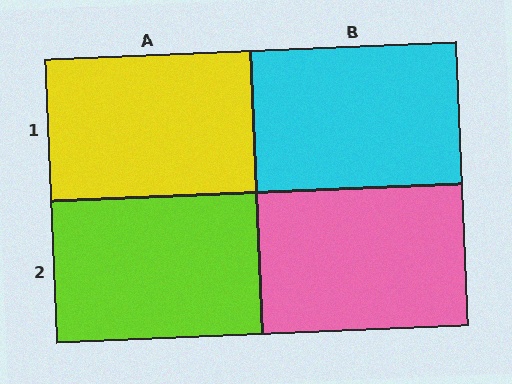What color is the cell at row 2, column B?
Pink.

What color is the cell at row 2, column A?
Lime.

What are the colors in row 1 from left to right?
Yellow, cyan.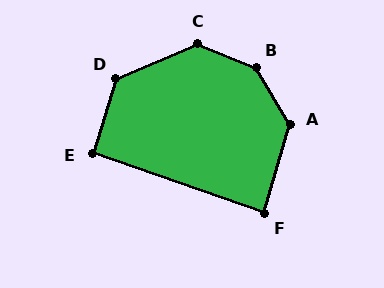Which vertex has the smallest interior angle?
F, at approximately 87 degrees.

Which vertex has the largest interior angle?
B, at approximately 142 degrees.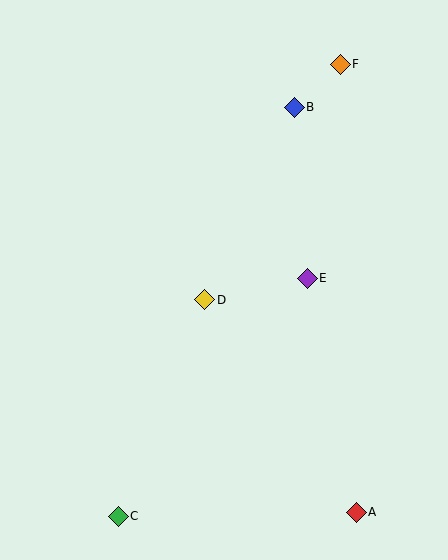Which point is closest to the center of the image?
Point D at (205, 300) is closest to the center.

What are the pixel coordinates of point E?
Point E is at (307, 278).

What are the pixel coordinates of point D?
Point D is at (205, 300).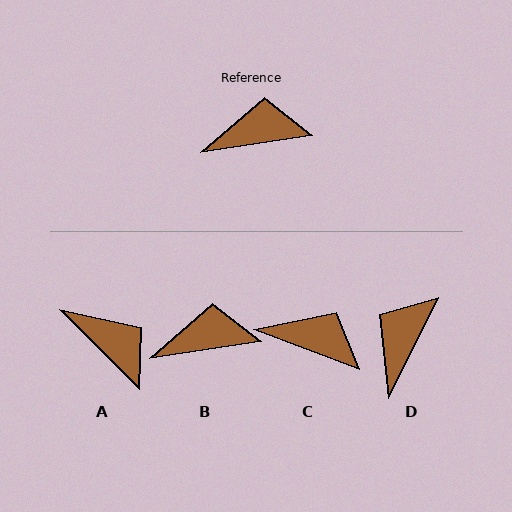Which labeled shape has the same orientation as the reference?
B.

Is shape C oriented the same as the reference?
No, it is off by about 29 degrees.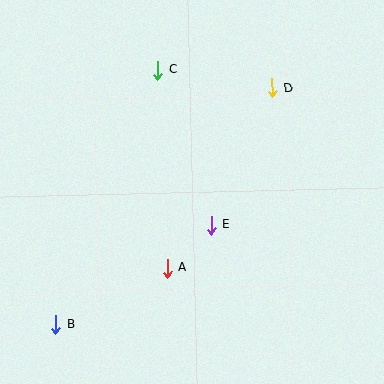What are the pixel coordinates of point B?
Point B is at (56, 325).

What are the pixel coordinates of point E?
Point E is at (211, 225).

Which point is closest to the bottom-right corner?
Point E is closest to the bottom-right corner.